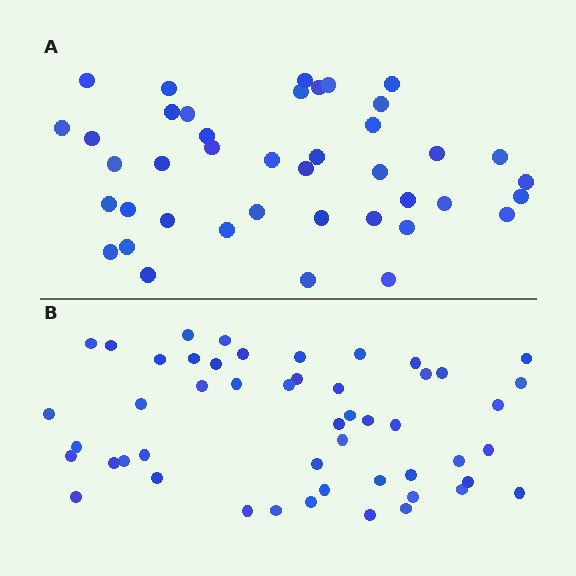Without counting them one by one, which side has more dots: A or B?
Region B (the bottom region) has more dots.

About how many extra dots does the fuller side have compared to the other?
Region B has roughly 8 or so more dots than region A.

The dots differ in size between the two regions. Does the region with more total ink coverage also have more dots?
No. Region A has more total ink coverage because its dots are larger, but region B actually contains more individual dots. Total area can be misleading — the number of items is what matters here.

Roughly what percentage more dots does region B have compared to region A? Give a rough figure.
About 20% more.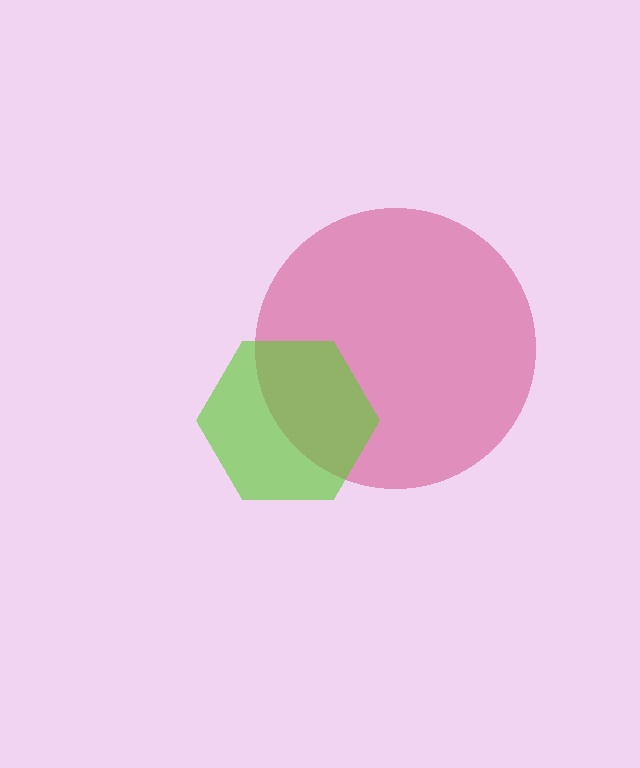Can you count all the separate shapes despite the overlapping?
Yes, there are 2 separate shapes.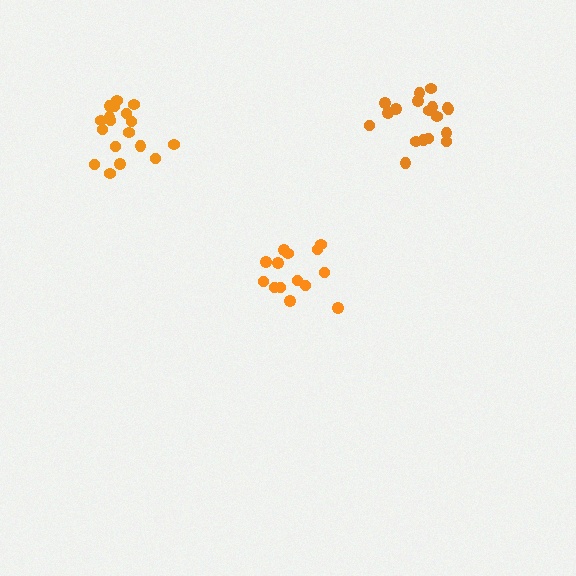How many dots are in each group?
Group 1: 14 dots, Group 2: 18 dots, Group 3: 18 dots (50 total).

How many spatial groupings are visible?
There are 3 spatial groupings.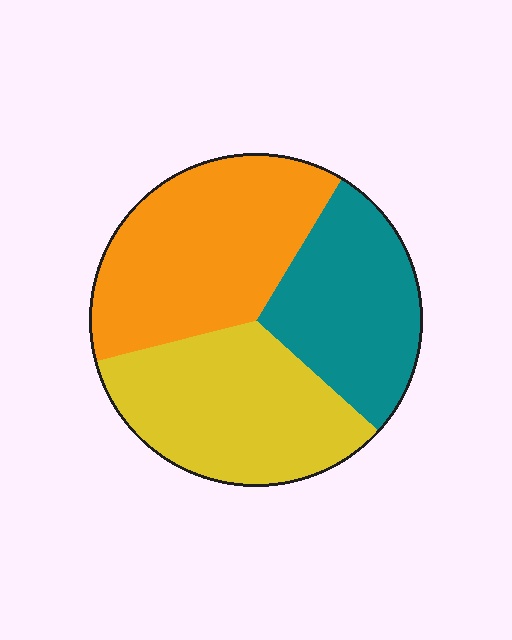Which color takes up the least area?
Teal, at roughly 30%.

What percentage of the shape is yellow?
Yellow takes up about one third (1/3) of the shape.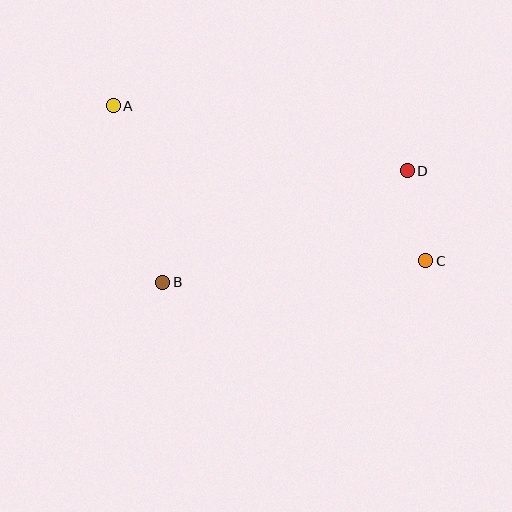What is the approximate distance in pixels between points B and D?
The distance between B and D is approximately 269 pixels.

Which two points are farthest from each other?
Points A and C are farthest from each other.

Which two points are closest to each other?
Points C and D are closest to each other.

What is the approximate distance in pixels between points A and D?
The distance between A and D is approximately 301 pixels.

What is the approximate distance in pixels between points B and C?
The distance between B and C is approximately 264 pixels.